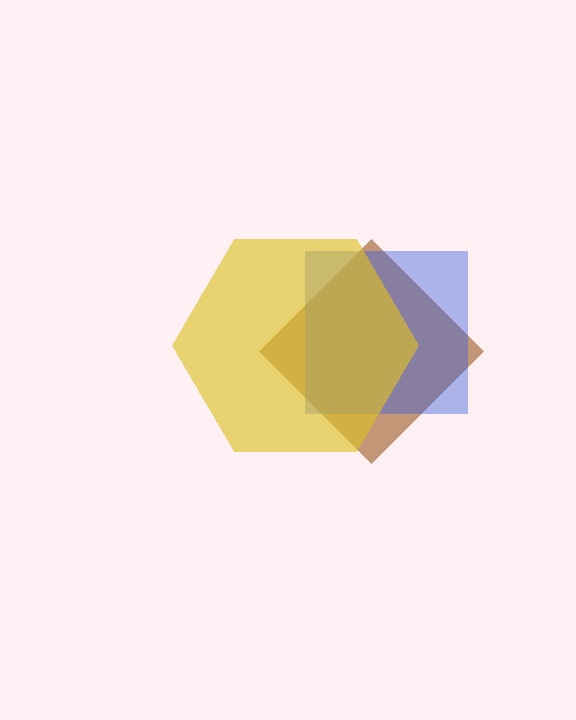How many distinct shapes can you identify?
There are 3 distinct shapes: a brown diamond, a blue square, a yellow hexagon.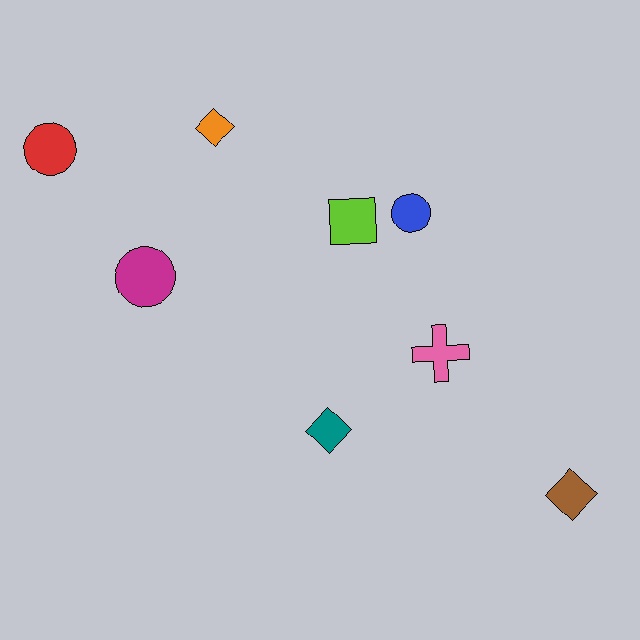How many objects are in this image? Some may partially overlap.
There are 8 objects.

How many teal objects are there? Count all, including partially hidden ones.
There is 1 teal object.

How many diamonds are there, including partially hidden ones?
There are 3 diamonds.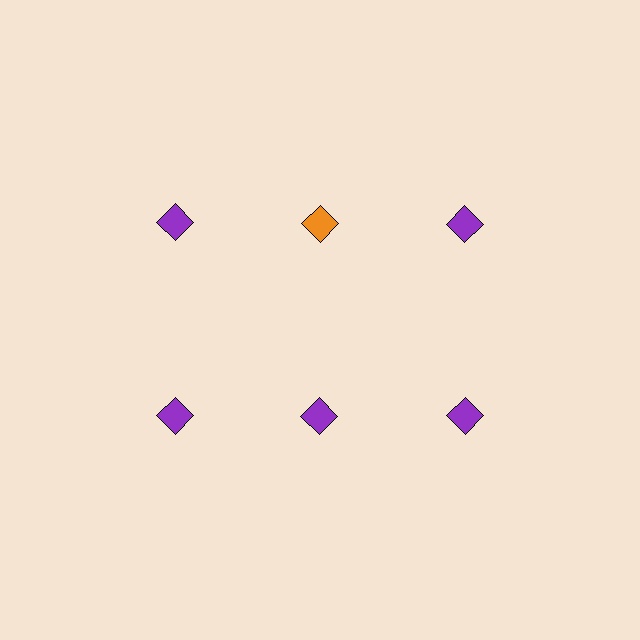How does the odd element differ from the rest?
It has a different color: orange instead of purple.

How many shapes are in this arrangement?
There are 6 shapes arranged in a grid pattern.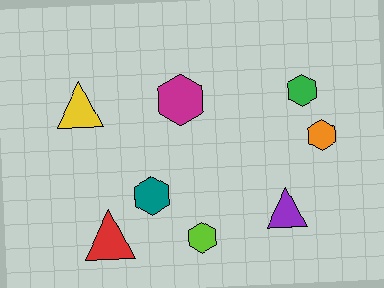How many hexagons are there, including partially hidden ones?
There are 5 hexagons.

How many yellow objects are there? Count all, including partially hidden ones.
There is 1 yellow object.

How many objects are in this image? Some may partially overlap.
There are 8 objects.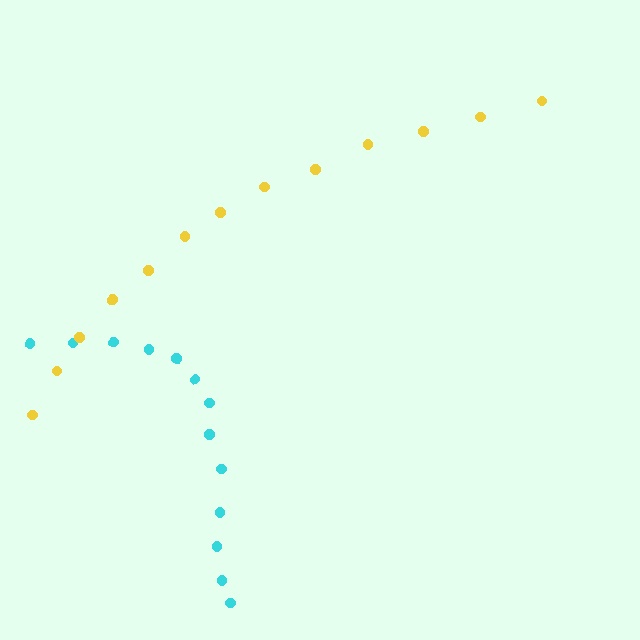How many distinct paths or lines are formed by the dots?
There are 2 distinct paths.